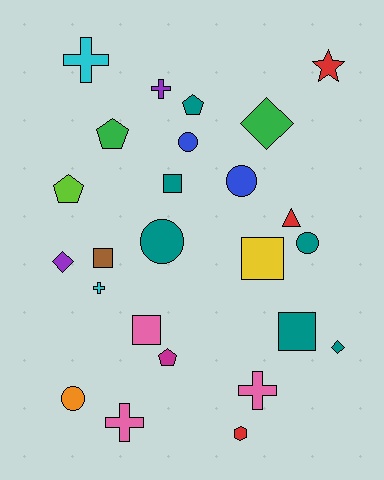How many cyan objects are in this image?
There are 2 cyan objects.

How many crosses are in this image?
There are 5 crosses.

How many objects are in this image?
There are 25 objects.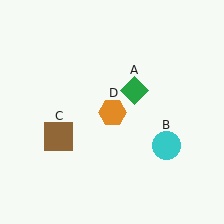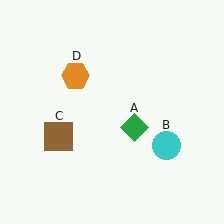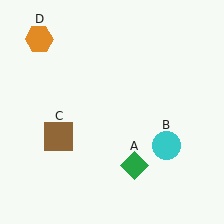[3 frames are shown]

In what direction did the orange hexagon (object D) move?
The orange hexagon (object D) moved up and to the left.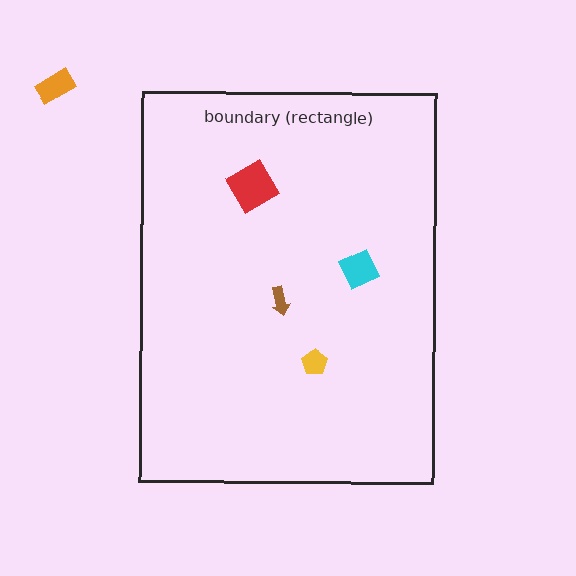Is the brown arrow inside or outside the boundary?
Inside.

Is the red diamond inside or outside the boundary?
Inside.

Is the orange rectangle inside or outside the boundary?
Outside.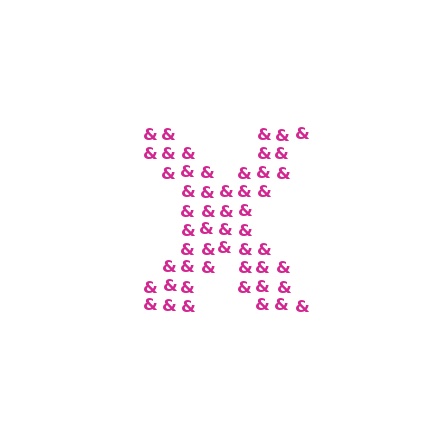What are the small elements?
The small elements are ampersands.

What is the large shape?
The large shape is the letter X.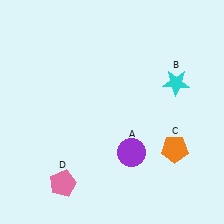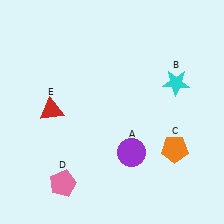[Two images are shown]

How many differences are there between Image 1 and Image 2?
There is 1 difference between the two images.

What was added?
A red triangle (E) was added in Image 2.